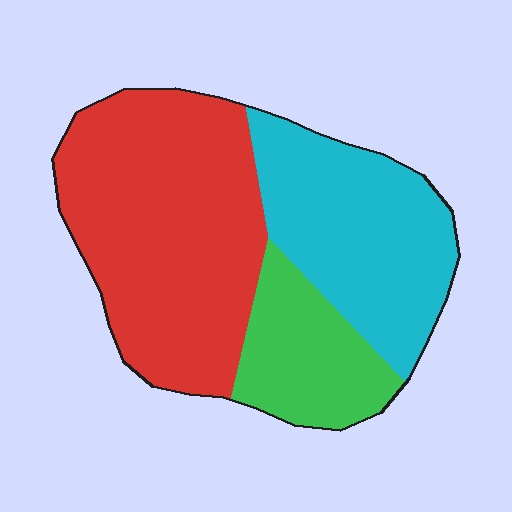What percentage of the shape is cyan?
Cyan covers around 30% of the shape.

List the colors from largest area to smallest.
From largest to smallest: red, cyan, green.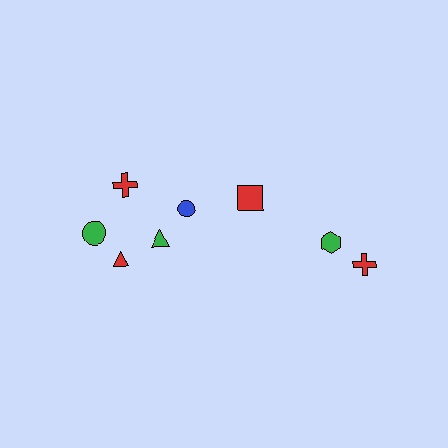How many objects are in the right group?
There are 3 objects.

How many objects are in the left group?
There are 5 objects.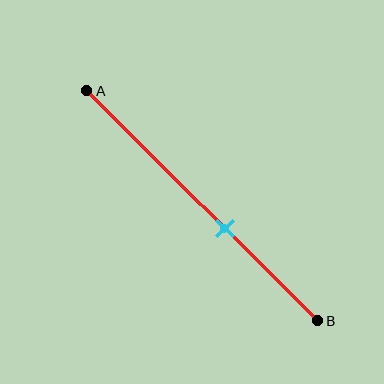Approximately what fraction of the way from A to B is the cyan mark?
The cyan mark is approximately 60% of the way from A to B.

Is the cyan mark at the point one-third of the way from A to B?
No, the mark is at about 60% from A, not at the 33% one-third point.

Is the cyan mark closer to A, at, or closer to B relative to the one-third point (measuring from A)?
The cyan mark is closer to point B than the one-third point of segment AB.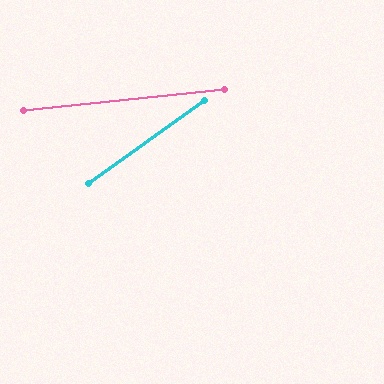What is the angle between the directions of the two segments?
Approximately 30 degrees.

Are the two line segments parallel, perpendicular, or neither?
Neither parallel nor perpendicular — they differ by about 30°.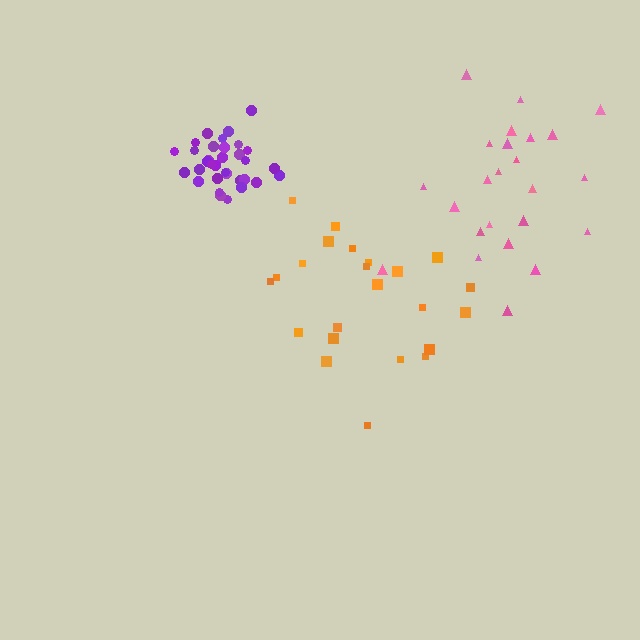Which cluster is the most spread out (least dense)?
Pink.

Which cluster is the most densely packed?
Purple.